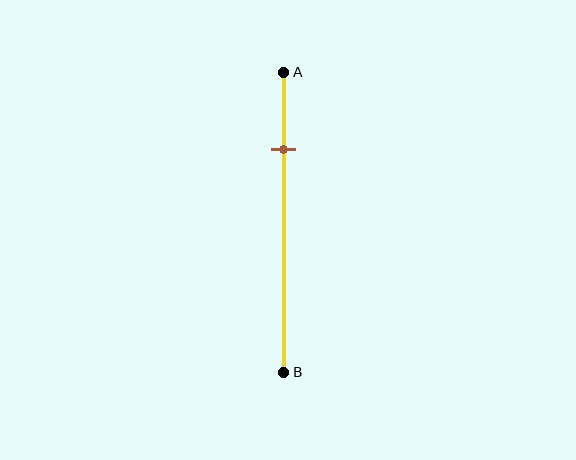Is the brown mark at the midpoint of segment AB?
No, the mark is at about 25% from A, not at the 50% midpoint.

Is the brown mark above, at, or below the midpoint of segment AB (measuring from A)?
The brown mark is above the midpoint of segment AB.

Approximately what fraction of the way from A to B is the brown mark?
The brown mark is approximately 25% of the way from A to B.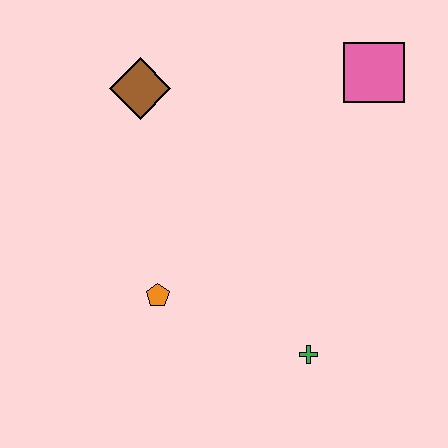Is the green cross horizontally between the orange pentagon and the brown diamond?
No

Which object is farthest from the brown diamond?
The green cross is farthest from the brown diamond.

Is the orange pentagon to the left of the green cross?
Yes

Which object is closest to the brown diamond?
The orange pentagon is closest to the brown diamond.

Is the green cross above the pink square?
No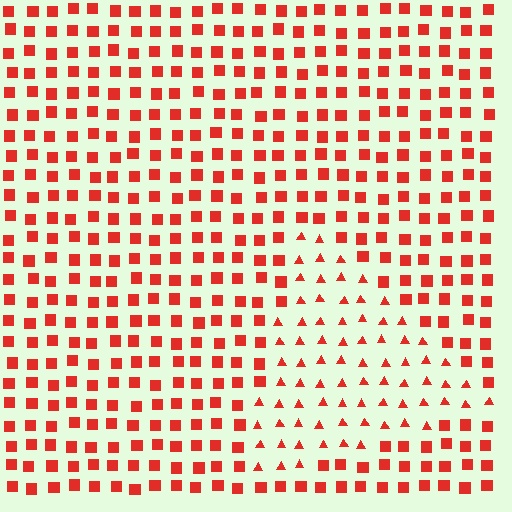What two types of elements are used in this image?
The image uses triangles inside the triangle region and squares outside it.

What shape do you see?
I see a triangle.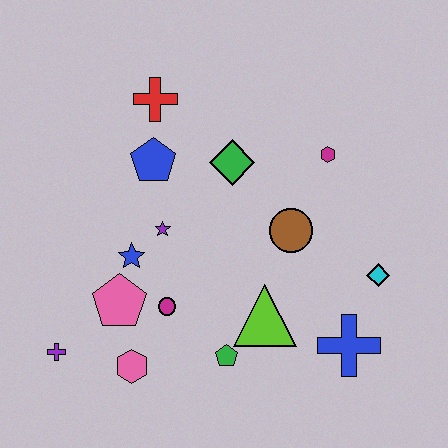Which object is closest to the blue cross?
The cyan diamond is closest to the blue cross.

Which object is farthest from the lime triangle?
The red cross is farthest from the lime triangle.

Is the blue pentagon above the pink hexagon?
Yes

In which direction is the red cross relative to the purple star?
The red cross is above the purple star.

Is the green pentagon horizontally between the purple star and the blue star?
No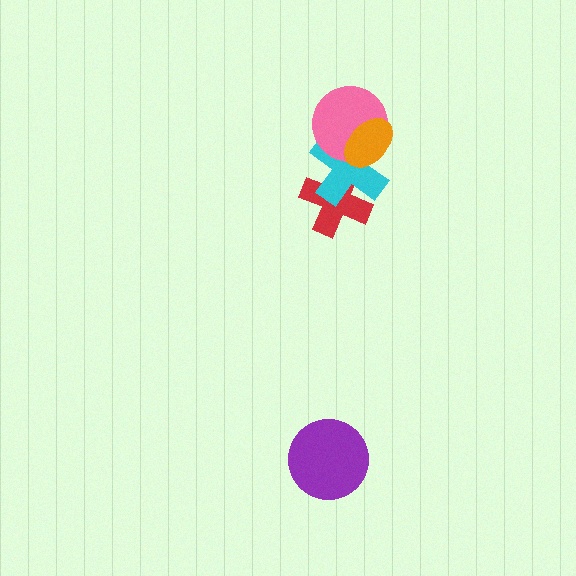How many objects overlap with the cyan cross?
3 objects overlap with the cyan cross.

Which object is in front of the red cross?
The cyan cross is in front of the red cross.